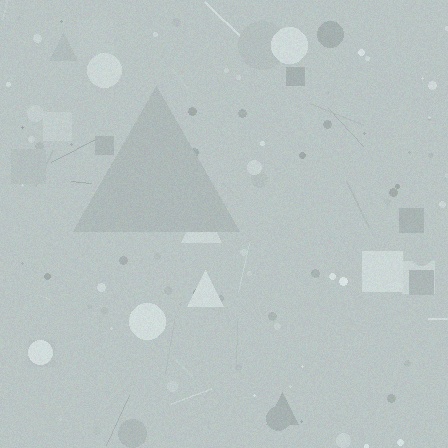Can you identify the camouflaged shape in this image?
The camouflaged shape is a triangle.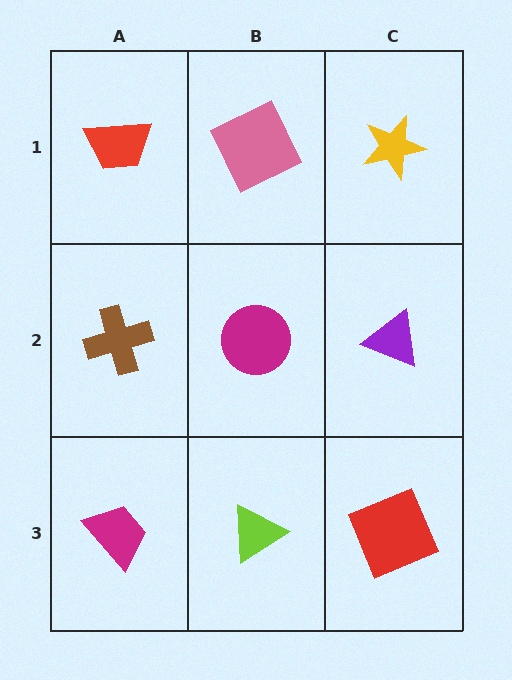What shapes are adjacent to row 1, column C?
A purple triangle (row 2, column C), a pink square (row 1, column B).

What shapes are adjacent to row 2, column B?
A pink square (row 1, column B), a lime triangle (row 3, column B), a brown cross (row 2, column A), a purple triangle (row 2, column C).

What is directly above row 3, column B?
A magenta circle.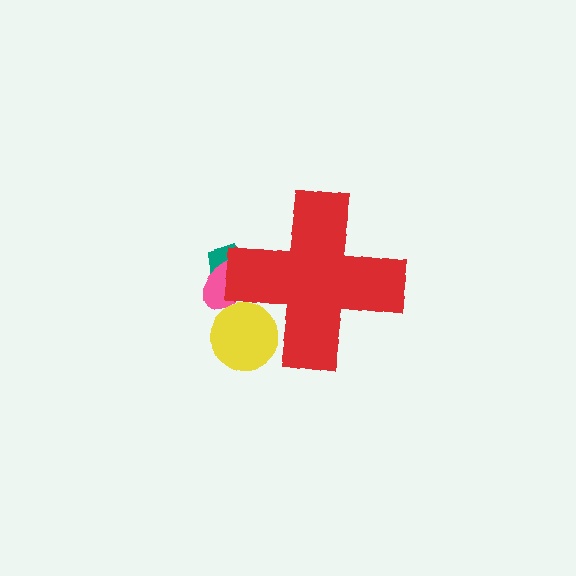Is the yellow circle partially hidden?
Yes, the yellow circle is partially hidden behind the red cross.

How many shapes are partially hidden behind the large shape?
3 shapes are partially hidden.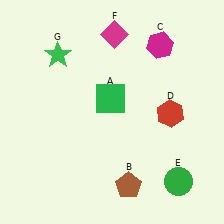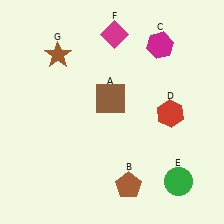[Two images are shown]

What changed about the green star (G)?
In Image 1, G is green. In Image 2, it changed to brown.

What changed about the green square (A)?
In Image 1, A is green. In Image 2, it changed to brown.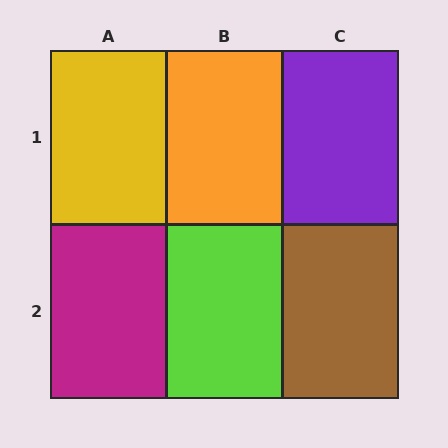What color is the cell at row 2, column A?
Magenta.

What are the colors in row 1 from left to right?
Yellow, orange, purple.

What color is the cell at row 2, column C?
Brown.